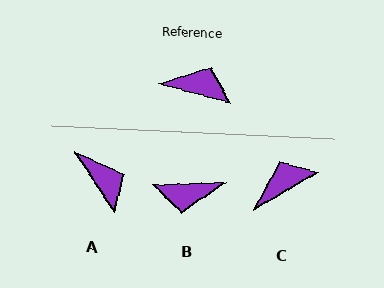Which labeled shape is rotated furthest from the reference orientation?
B, about 163 degrees away.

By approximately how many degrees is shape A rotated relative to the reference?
Approximately 42 degrees clockwise.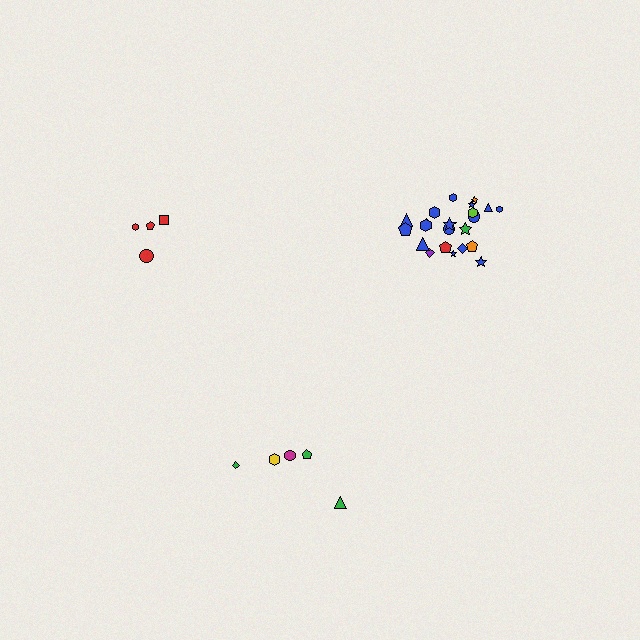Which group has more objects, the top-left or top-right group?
The top-right group.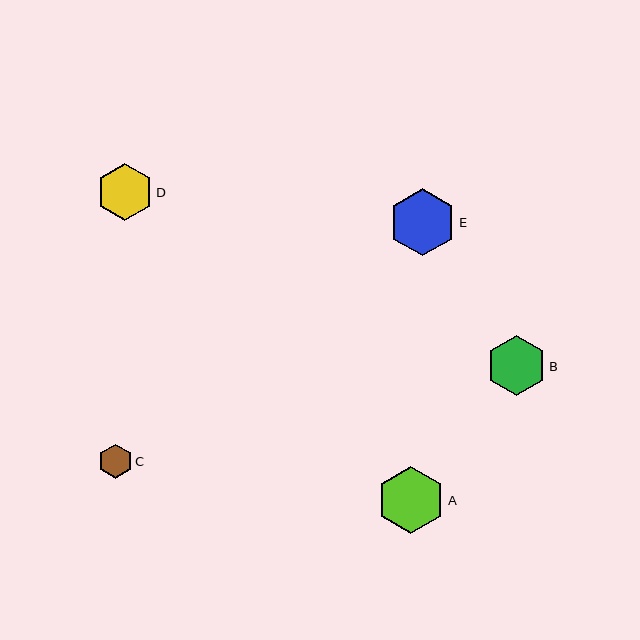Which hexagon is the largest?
Hexagon A is the largest with a size of approximately 68 pixels.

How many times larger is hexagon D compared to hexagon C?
Hexagon D is approximately 1.7 times the size of hexagon C.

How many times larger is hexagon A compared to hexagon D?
Hexagon A is approximately 1.2 times the size of hexagon D.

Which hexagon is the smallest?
Hexagon C is the smallest with a size of approximately 34 pixels.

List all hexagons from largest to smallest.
From largest to smallest: A, E, B, D, C.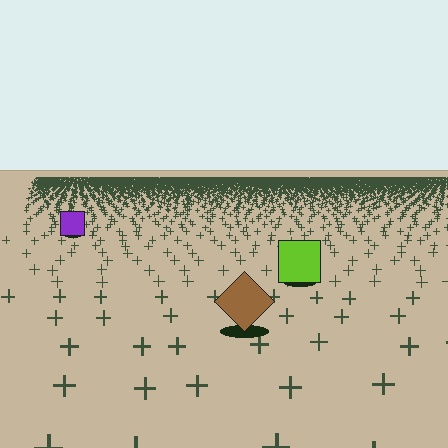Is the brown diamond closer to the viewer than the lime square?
Yes. The brown diamond is closer — you can tell from the texture gradient: the ground texture is coarser near it.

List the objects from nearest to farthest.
From nearest to farthest: the brown diamond, the lime square, the purple square.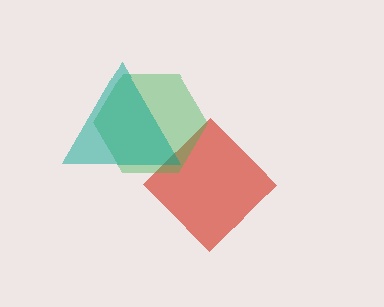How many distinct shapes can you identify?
There are 3 distinct shapes: a red diamond, a green hexagon, a teal triangle.